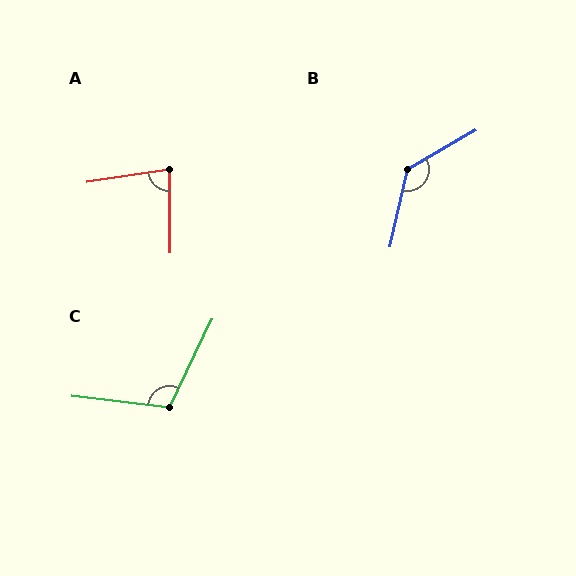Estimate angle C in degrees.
Approximately 109 degrees.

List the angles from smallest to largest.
A (82°), C (109°), B (133°).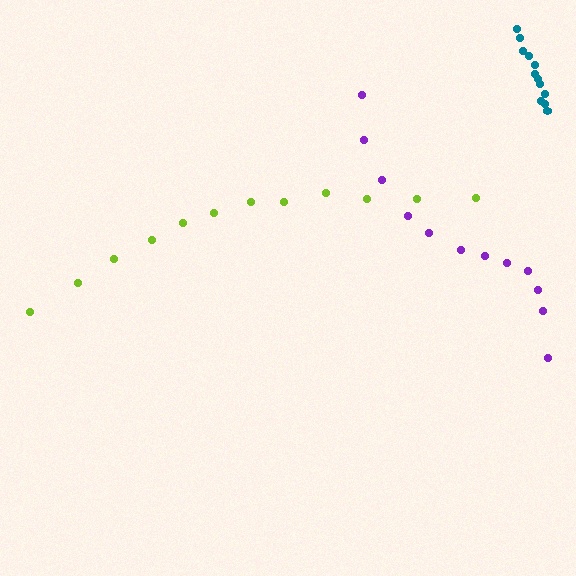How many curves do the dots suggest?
There are 3 distinct paths.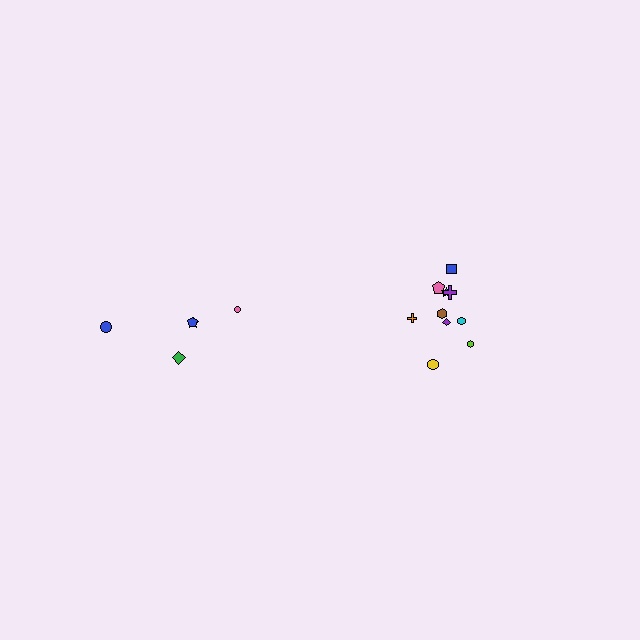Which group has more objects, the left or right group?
The right group.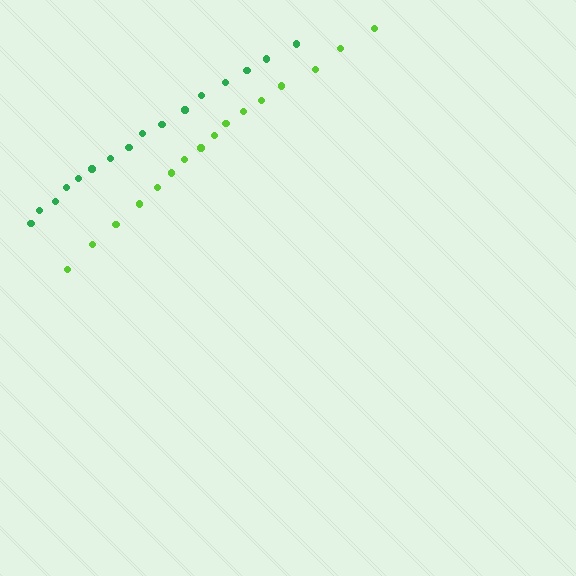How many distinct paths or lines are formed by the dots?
There are 2 distinct paths.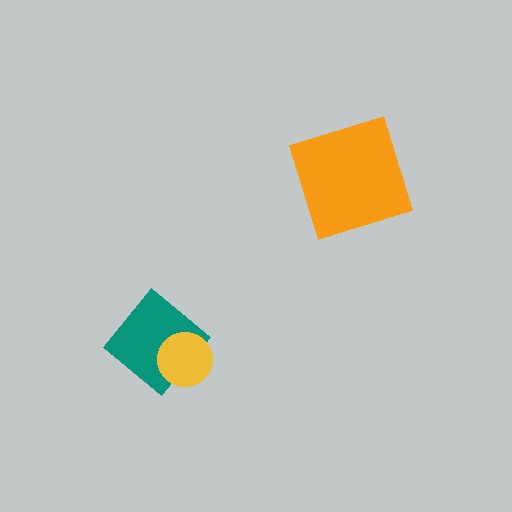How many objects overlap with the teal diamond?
1 object overlaps with the teal diamond.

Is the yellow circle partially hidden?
No, no other shape covers it.